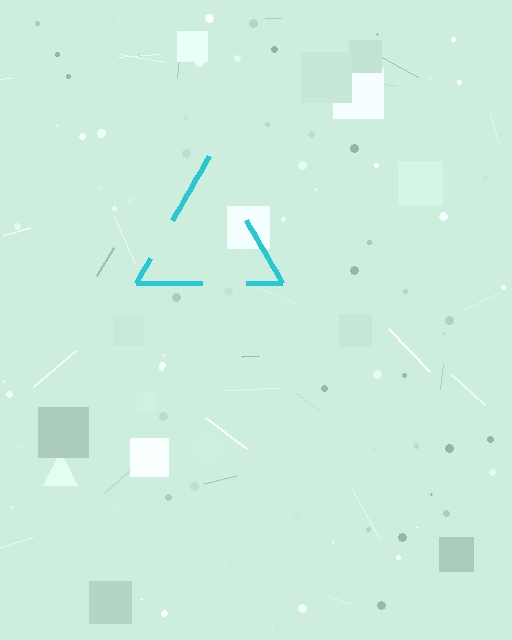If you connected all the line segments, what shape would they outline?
They would outline a triangle.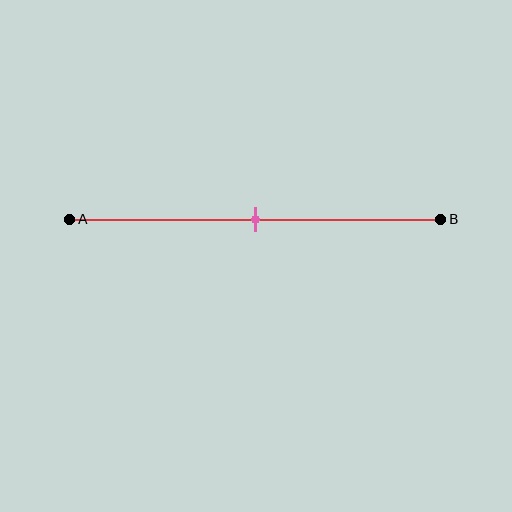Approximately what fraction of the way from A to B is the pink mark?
The pink mark is approximately 50% of the way from A to B.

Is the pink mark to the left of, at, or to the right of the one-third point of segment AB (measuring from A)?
The pink mark is to the right of the one-third point of segment AB.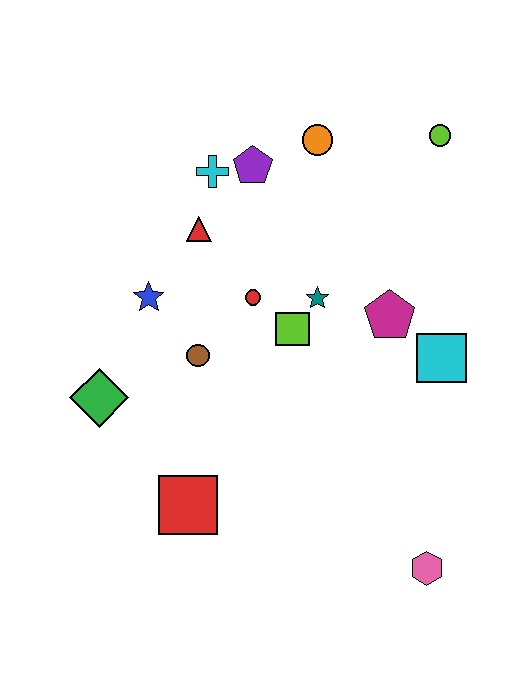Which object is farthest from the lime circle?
The red square is farthest from the lime circle.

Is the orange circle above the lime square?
Yes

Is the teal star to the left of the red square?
No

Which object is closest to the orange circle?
The purple pentagon is closest to the orange circle.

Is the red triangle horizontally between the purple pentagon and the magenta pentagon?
No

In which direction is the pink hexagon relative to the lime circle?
The pink hexagon is below the lime circle.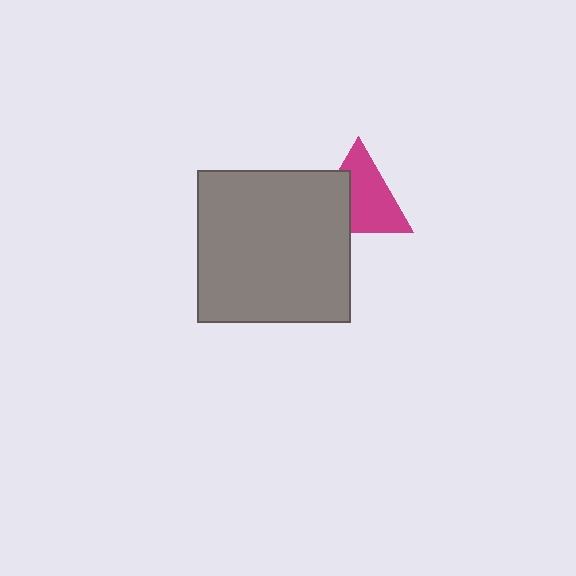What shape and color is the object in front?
The object in front is a gray square.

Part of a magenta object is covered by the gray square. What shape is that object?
It is a triangle.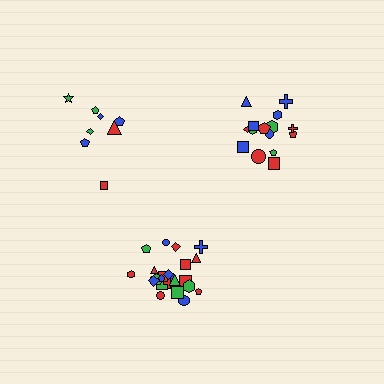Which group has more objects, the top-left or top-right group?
The top-right group.